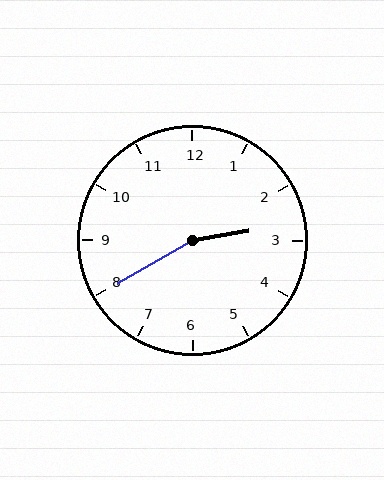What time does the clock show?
2:40.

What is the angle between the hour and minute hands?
Approximately 160 degrees.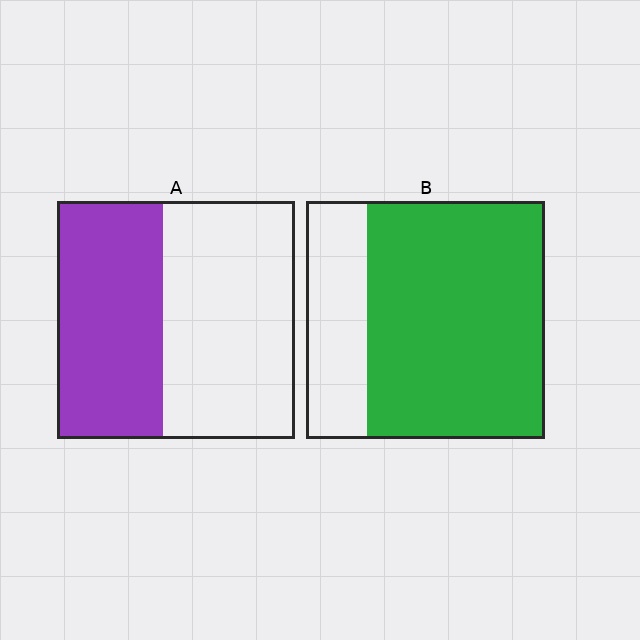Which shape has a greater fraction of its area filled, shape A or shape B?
Shape B.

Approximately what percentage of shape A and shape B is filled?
A is approximately 45% and B is approximately 75%.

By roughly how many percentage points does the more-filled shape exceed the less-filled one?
By roughly 30 percentage points (B over A).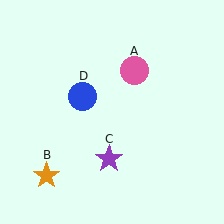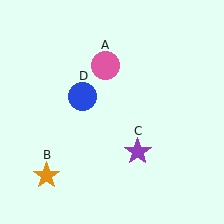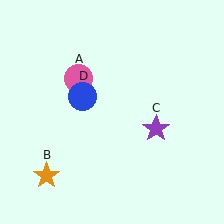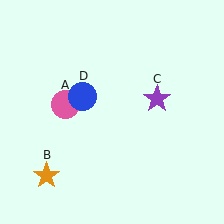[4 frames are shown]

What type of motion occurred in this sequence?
The pink circle (object A), purple star (object C) rotated counterclockwise around the center of the scene.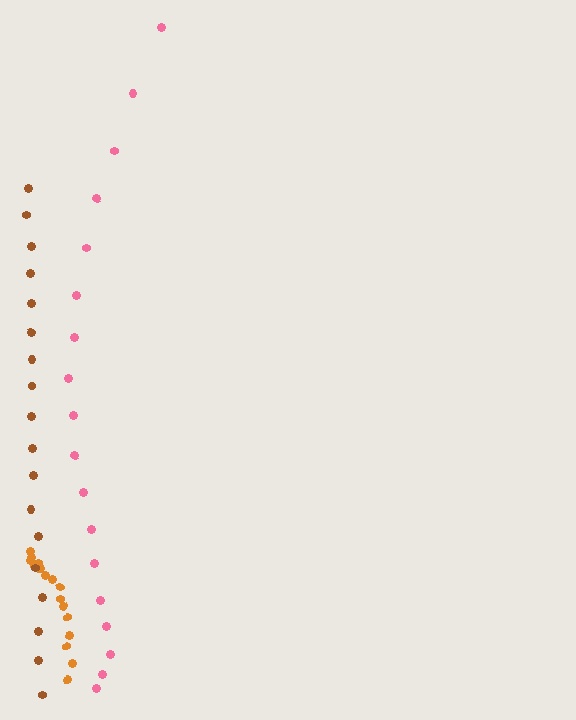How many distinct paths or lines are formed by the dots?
There are 3 distinct paths.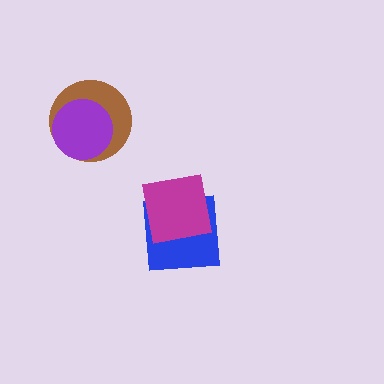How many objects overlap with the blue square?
1 object overlaps with the blue square.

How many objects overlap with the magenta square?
1 object overlaps with the magenta square.